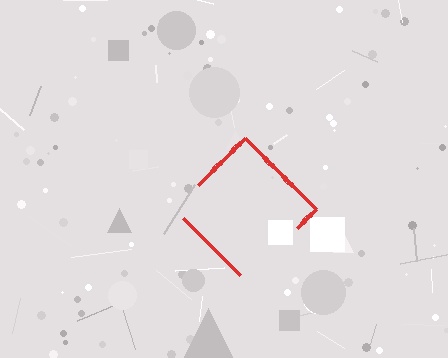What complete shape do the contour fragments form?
The contour fragments form a diamond.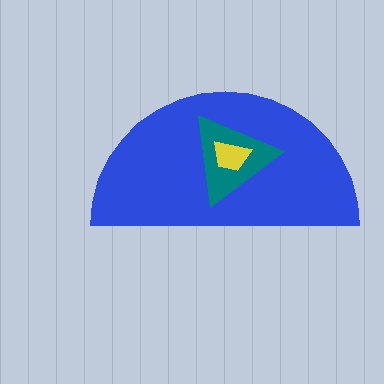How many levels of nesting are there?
3.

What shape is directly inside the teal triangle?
The yellow trapezoid.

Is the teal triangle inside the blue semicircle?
Yes.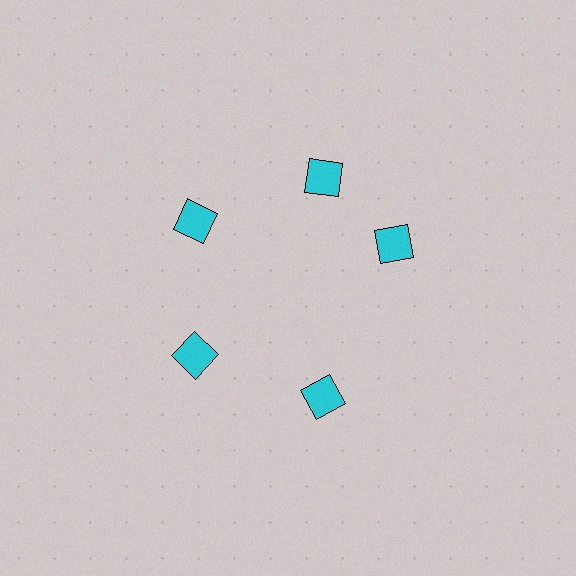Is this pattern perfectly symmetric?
No. The 5 cyan squares are arranged in a ring, but one element near the 3 o'clock position is rotated out of alignment along the ring, breaking the 5-fold rotational symmetry.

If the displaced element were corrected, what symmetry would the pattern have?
It would have 5-fold rotational symmetry — the pattern would map onto itself every 72 degrees.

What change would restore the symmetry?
The symmetry would be restored by rotating it back into even spacing with its neighbors so that all 5 squares sit at equal angles and equal distance from the center.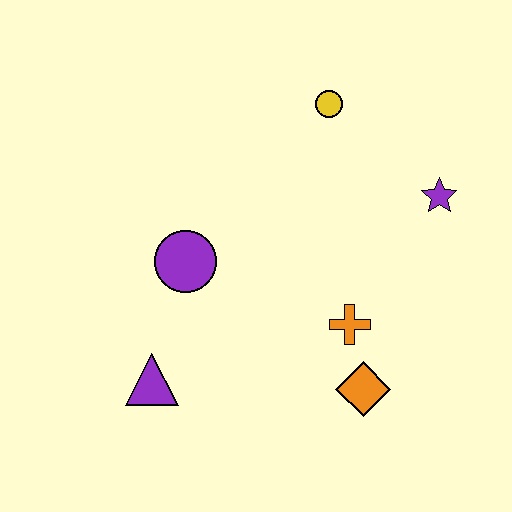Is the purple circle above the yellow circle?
No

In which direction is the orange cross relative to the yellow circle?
The orange cross is below the yellow circle.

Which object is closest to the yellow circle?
The purple star is closest to the yellow circle.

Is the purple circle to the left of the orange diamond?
Yes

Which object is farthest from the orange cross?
The yellow circle is farthest from the orange cross.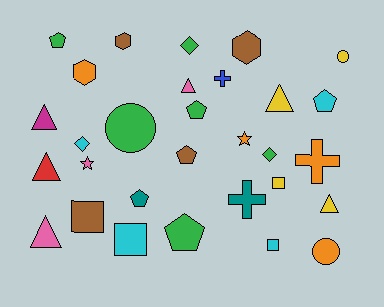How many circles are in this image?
There are 3 circles.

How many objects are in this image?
There are 30 objects.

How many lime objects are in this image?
There are no lime objects.